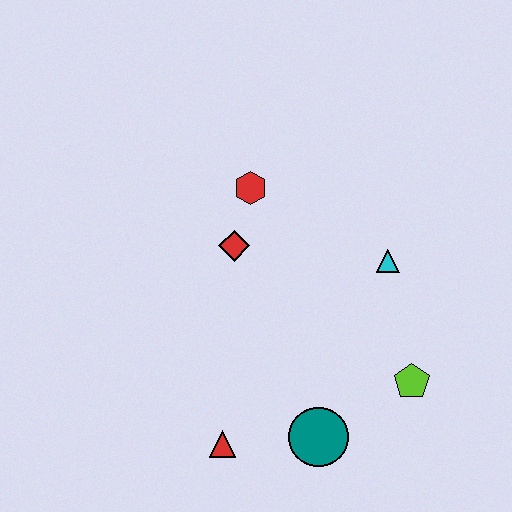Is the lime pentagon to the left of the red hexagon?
No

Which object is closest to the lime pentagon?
The teal circle is closest to the lime pentagon.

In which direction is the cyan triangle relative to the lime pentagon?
The cyan triangle is above the lime pentagon.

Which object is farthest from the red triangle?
The red hexagon is farthest from the red triangle.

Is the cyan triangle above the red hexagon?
No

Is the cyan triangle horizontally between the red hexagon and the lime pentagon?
Yes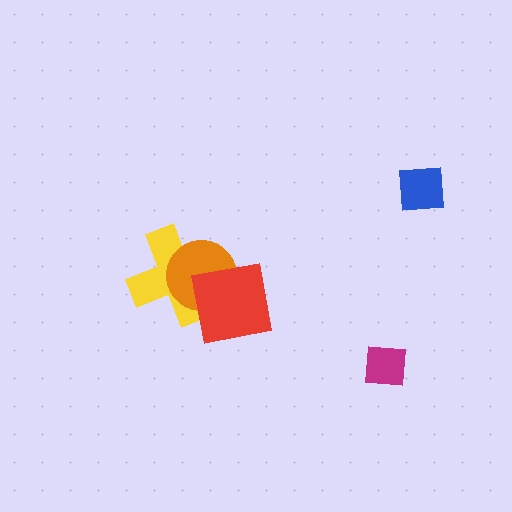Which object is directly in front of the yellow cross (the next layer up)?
The orange circle is directly in front of the yellow cross.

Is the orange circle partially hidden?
Yes, it is partially covered by another shape.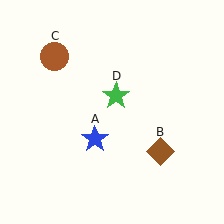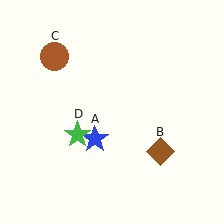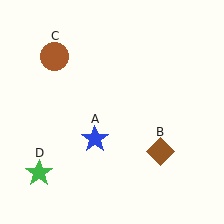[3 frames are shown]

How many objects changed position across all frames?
1 object changed position: green star (object D).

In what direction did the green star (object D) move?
The green star (object D) moved down and to the left.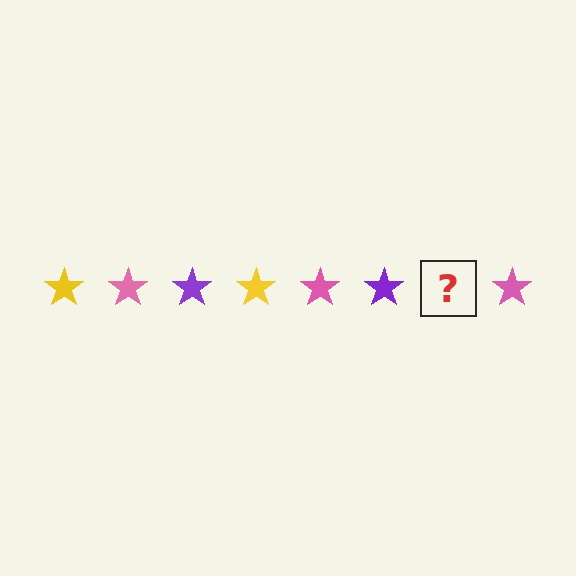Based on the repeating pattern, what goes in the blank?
The blank should be a yellow star.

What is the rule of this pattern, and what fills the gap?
The rule is that the pattern cycles through yellow, pink, purple stars. The gap should be filled with a yellow star.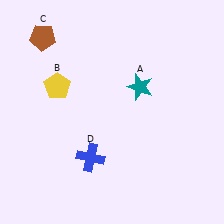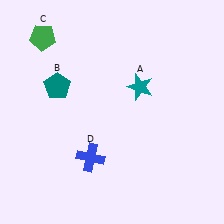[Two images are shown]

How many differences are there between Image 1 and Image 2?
There are 2 differences between the two images.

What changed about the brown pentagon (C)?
In Image 1, C is brown. In Image 2, it changed to green.